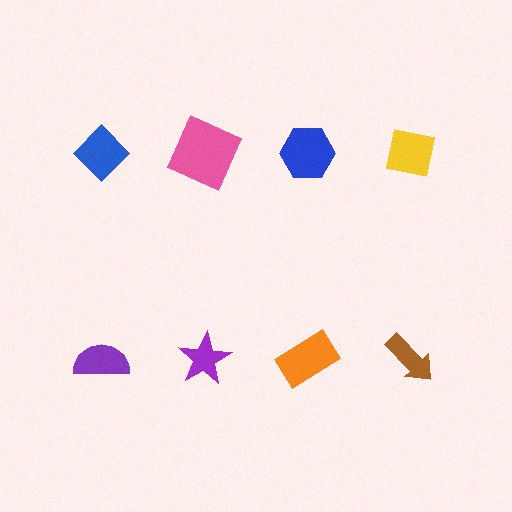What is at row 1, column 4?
A yellow square.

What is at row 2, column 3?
An orange rectangle.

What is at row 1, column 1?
A blue diamond.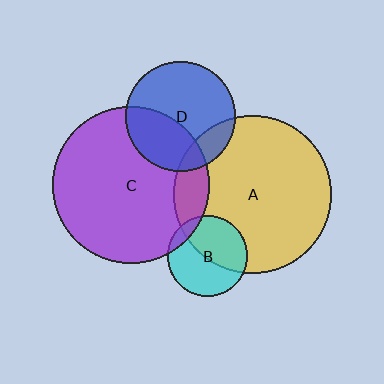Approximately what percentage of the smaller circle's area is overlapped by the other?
Approximately 50%.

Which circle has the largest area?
Circle A (yellow).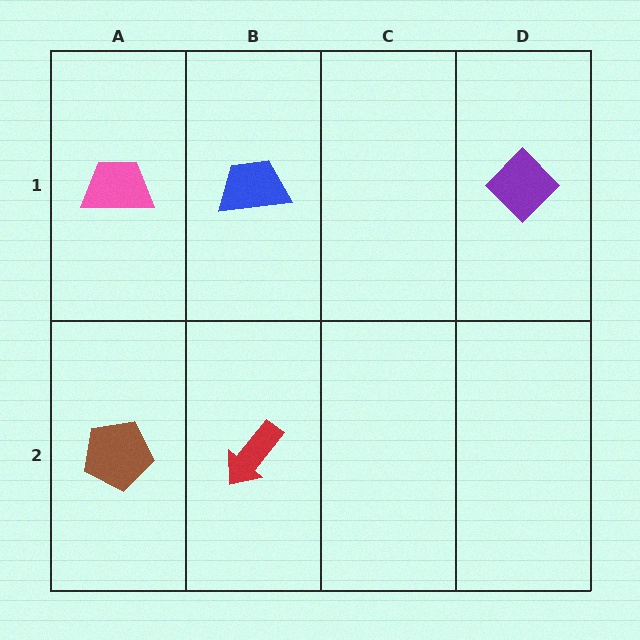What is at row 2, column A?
A brown pentagon.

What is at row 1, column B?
A blue trapezoid.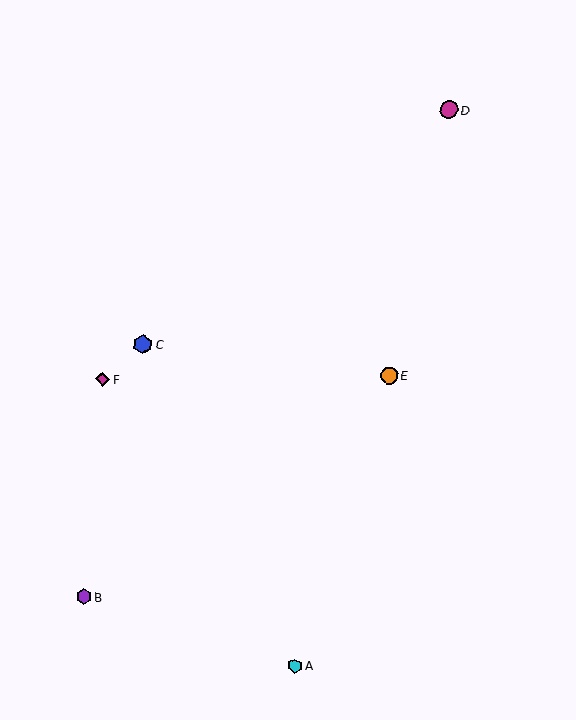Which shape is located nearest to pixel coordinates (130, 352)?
The blue hexagon (labeled C) at (143, 344) is nearest to that location.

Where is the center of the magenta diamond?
The center of the magenta diamond is at (103, 379).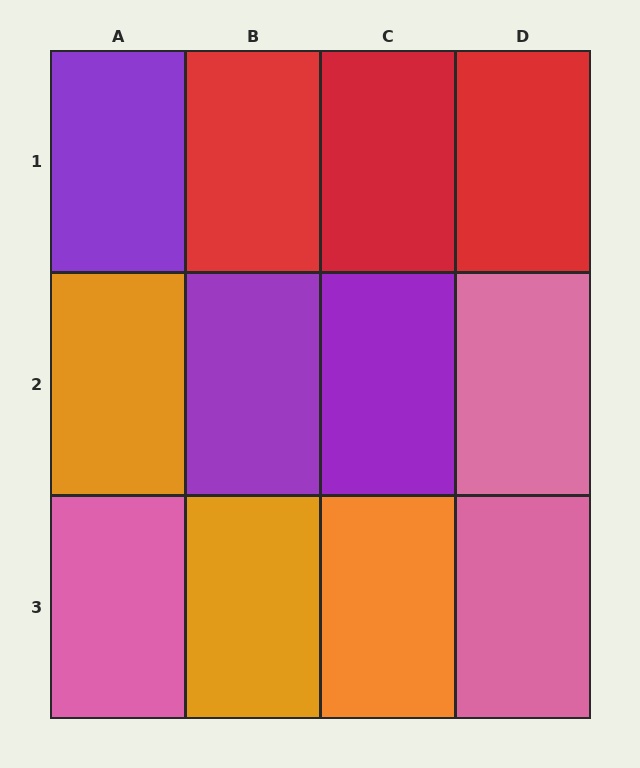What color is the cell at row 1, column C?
Red.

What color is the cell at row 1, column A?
Purple.